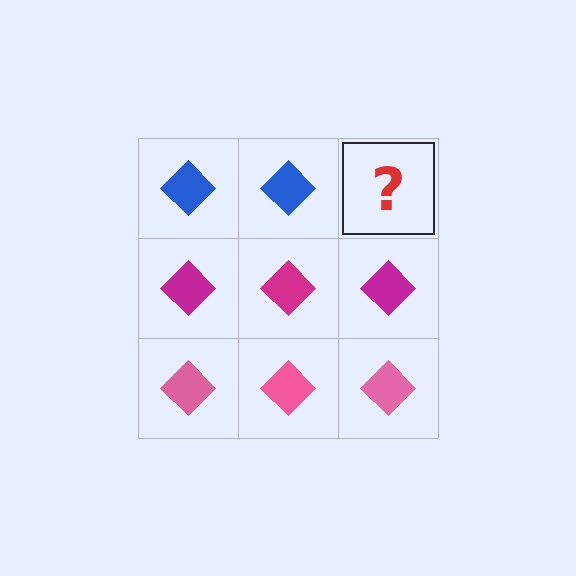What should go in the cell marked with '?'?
The missing cell should contain a blue diamond.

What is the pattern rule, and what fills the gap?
The rule is that each row has a consistent color. The gap should be filled with a blue diamond.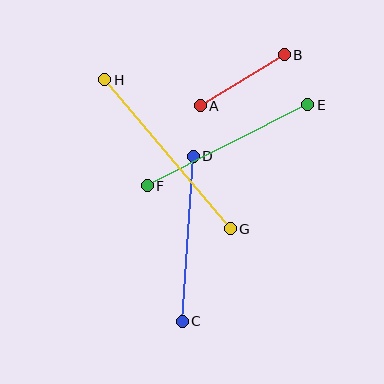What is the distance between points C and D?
The distance is approximately 165 pixels.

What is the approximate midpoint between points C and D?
The midpoint is at approximately (188, 239) pixels.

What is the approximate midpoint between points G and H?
The midpoint is at approximately (167, 154) pixels.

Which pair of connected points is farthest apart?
Points G and H are farthest apart.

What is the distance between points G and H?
The distance is approximately 195 pixels.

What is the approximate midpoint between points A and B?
The midpoint is at approximately (242, 80) pixels.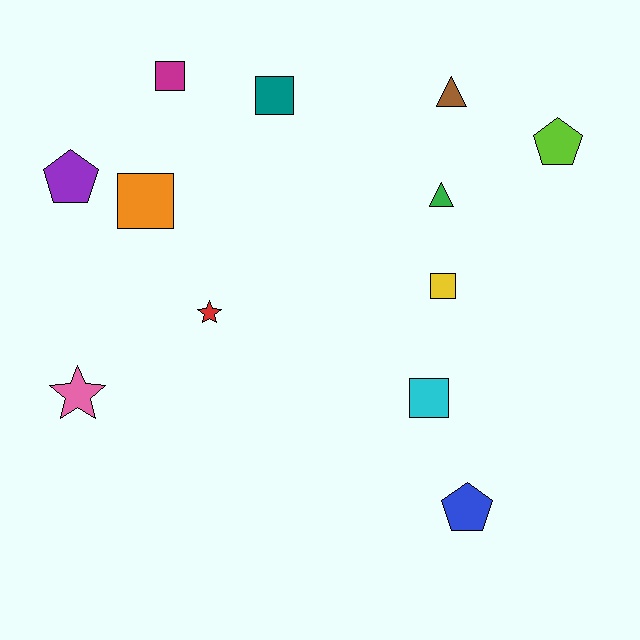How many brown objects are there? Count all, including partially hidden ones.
There is 1 brown object.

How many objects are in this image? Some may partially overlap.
There are 12 objects.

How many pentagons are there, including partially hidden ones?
There are 3 pentagons.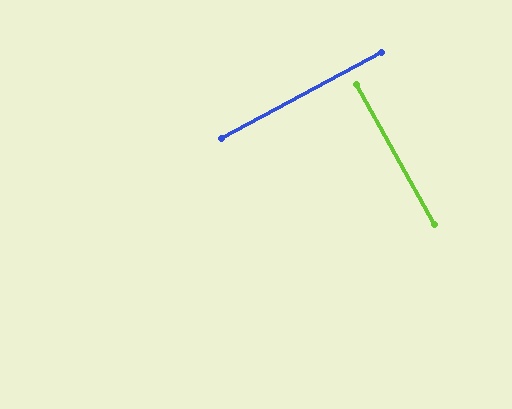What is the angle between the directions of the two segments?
Approximately 89 degrees.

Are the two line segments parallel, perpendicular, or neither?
Perpendicular — they meet at approximately 89°.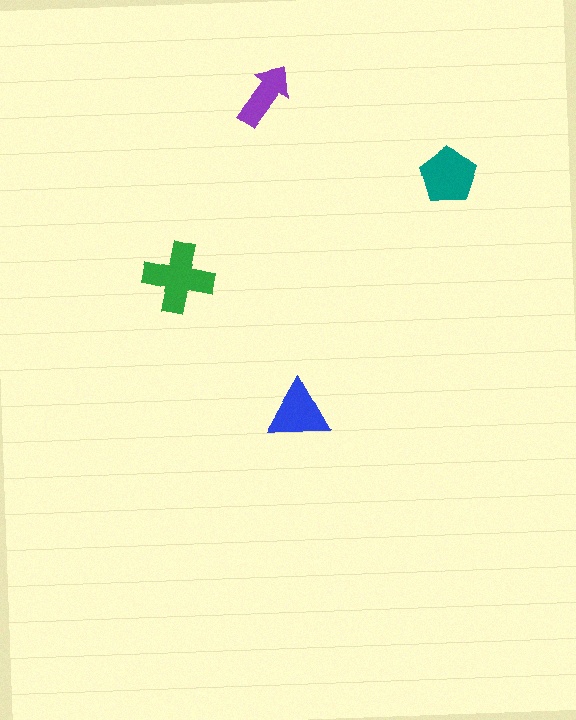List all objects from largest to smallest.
The green cross, the teal pentagon, the blue triangle, the purple arrow.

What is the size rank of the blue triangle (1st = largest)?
3rd.